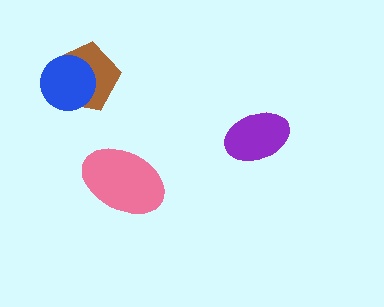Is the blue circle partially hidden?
No, no other shape covers it.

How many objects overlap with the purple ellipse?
0 objects overlap with the purple ellipse.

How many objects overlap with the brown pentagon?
1 object overlaps with the brown pentagon.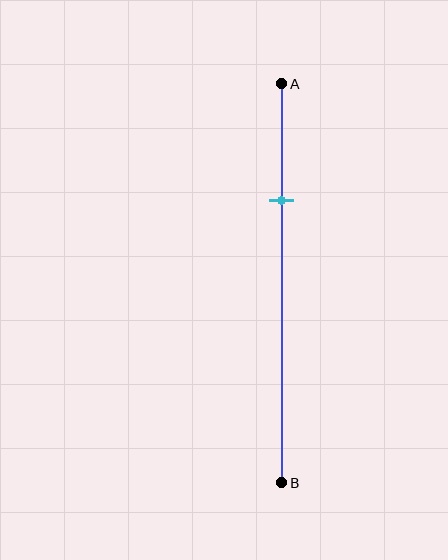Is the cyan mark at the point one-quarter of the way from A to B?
No, the mark is at about 30% from A, not at the 25% one-quarter point.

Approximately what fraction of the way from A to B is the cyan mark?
The cyan mark is approximately 30% of the way from A to B.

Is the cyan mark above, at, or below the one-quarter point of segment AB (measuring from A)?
The cyan mark is below the one-quarter point of segment AB.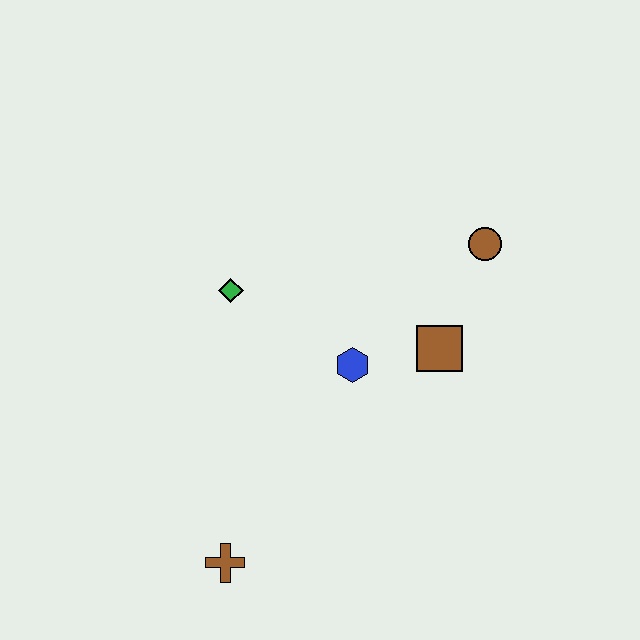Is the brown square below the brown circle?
Yes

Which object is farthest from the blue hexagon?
The brown cross is farthest from the blue hexagon.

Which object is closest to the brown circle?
The brown square is closest to the brown circle.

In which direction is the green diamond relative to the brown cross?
The green diamond is above the brown cross.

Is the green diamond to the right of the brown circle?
No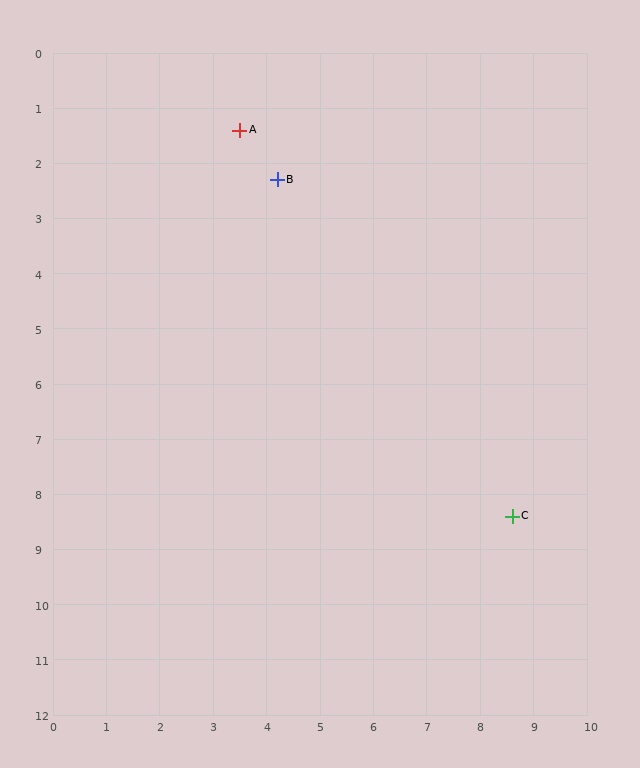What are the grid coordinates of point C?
Point C is at approximately (8.6, 8.4).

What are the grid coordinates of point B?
Point B is at approximately (4.2, 2.3).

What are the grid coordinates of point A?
Point A is at approximately (3.5, 1.4).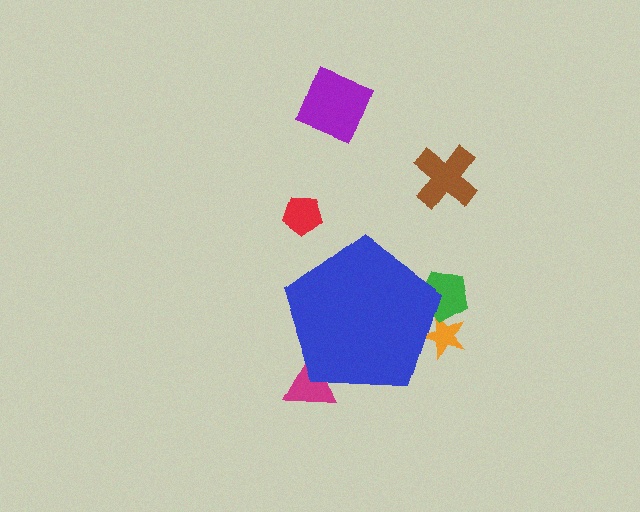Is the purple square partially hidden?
No, the purple square is fully visible.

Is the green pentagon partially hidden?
Yes, the green pentagon is partially hidden behind the blue pentagon.